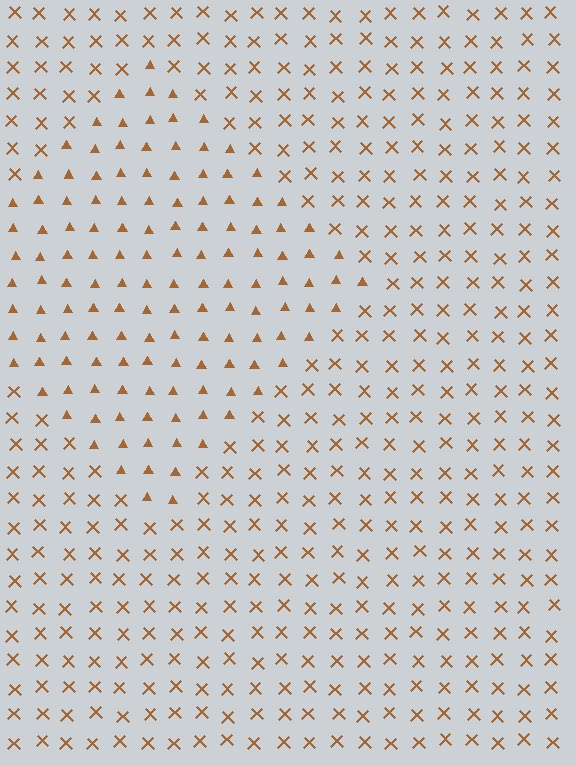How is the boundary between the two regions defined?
The boundary is defined by a change in element shape: triangles inside vs. X marks outside. All elements share the same color and spacing.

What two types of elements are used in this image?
The image uses triangles inside the diamond region and X marks outside it.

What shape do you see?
I see a diamond.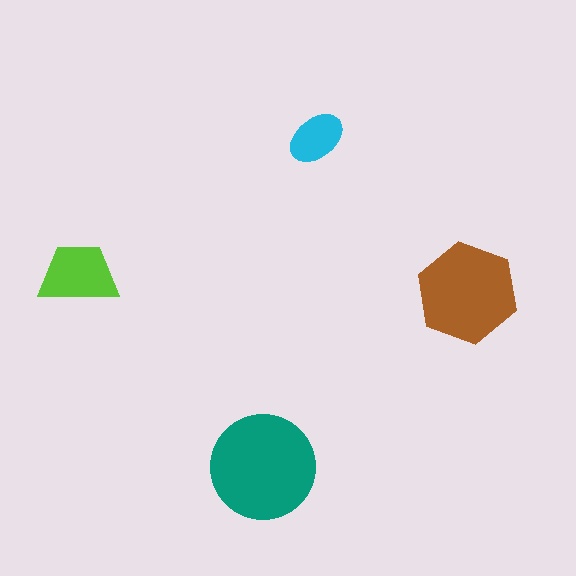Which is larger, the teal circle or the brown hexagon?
The teal circle.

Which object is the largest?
The teal circle.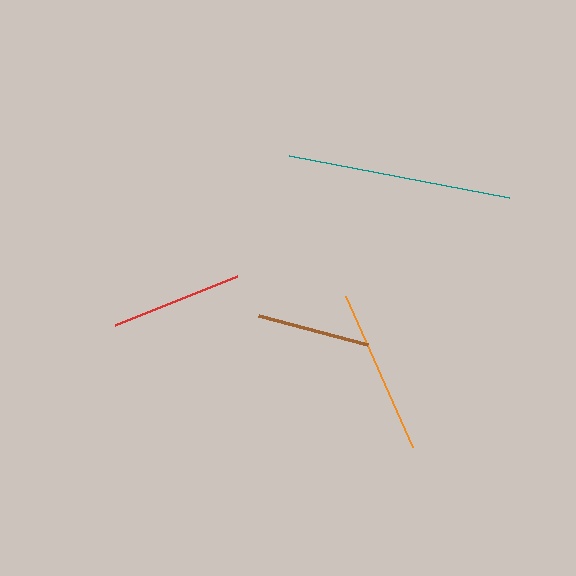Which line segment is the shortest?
The brown line is the shortest at approximately 113 pixels.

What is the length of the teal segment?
The teal segment is approximately 224 pixels long.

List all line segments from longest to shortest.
From longest to shortest: teal, orange, red, brown.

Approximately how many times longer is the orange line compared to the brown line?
The orange line is approximately 1.5 times the length of the brown line.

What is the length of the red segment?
The red segment is approximately 132 pixels long.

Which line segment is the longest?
The teal line is the longest at approximately 224 pixels.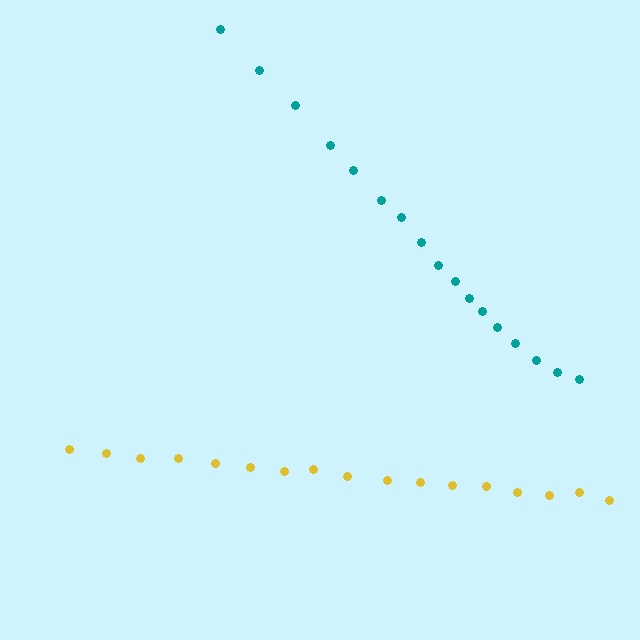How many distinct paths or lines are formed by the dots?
There are 2 distinct paths.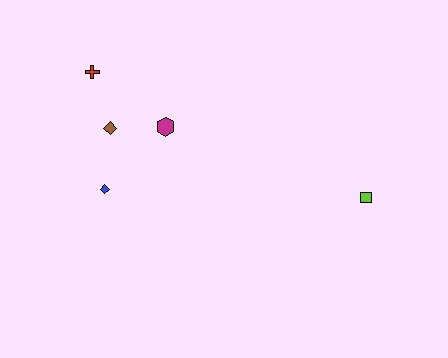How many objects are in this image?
There are 5 objects.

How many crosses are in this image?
There is 1 cross.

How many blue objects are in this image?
There is 1 blue object.